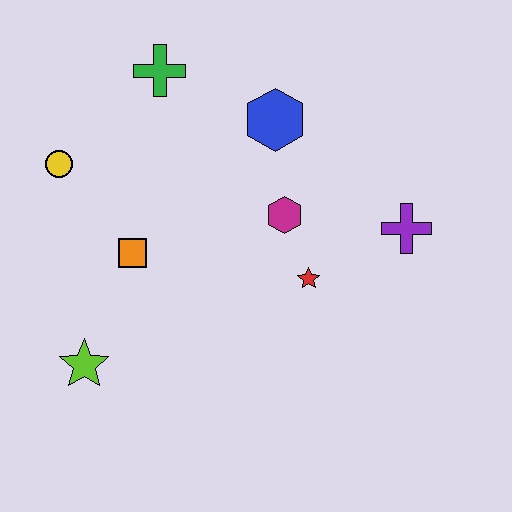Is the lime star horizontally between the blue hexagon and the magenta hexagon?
No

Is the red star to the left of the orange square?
No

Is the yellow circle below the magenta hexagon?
No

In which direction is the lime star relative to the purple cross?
The lime star is to the left of the purple cross.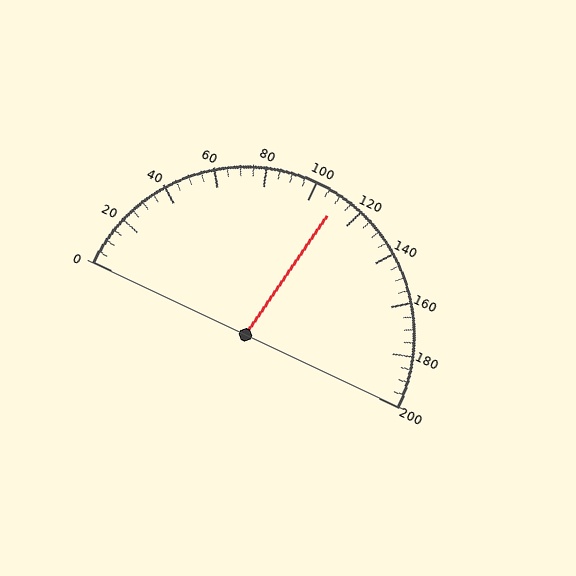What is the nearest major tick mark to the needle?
The nearest major tick mark is 120.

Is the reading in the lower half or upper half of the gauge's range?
The reading is in the upper half of the range (0 to 200).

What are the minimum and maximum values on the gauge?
The gauge ranges from 0 to 200.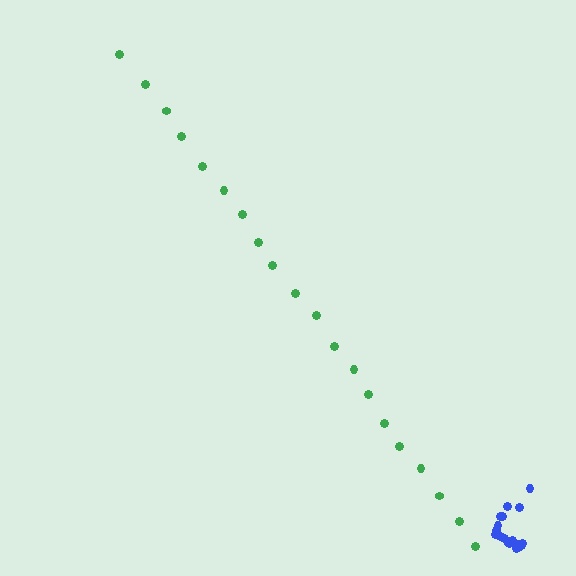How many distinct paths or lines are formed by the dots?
There are 2 distinct paths.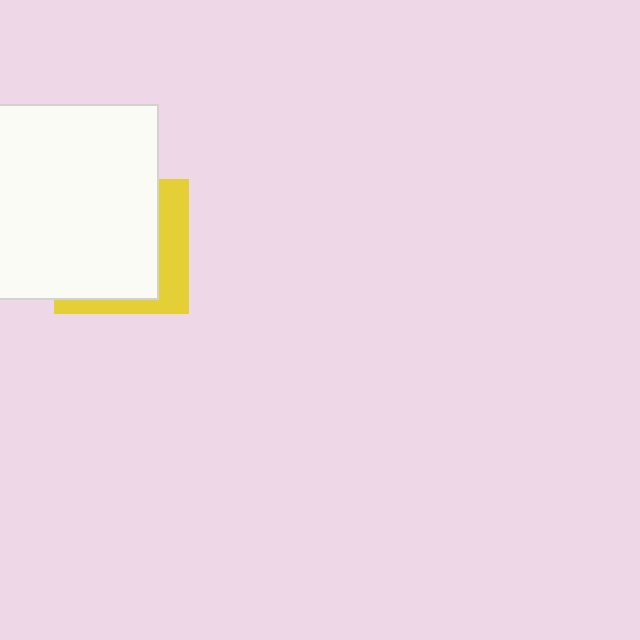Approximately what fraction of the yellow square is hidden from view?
Roughly 70% of the yellow square is hidden behind the white rectangle.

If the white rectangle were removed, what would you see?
You would see the complete yellow square.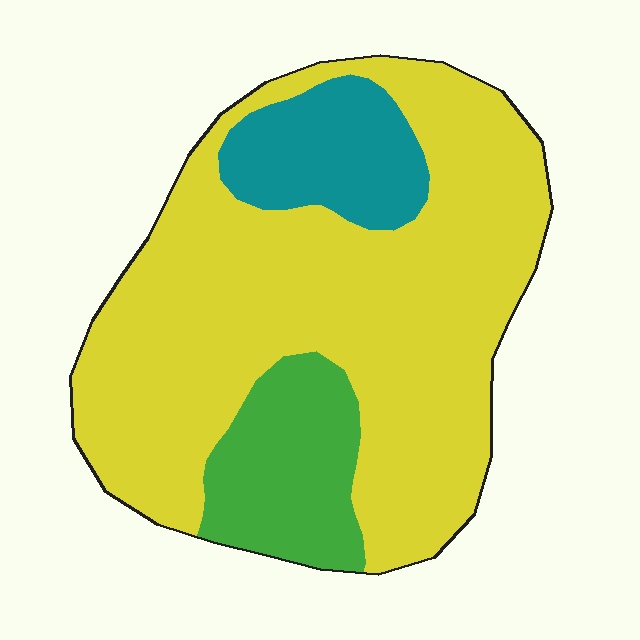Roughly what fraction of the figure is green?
Green covers about 15% of the figure.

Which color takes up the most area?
Yellow, at roughly 70%.